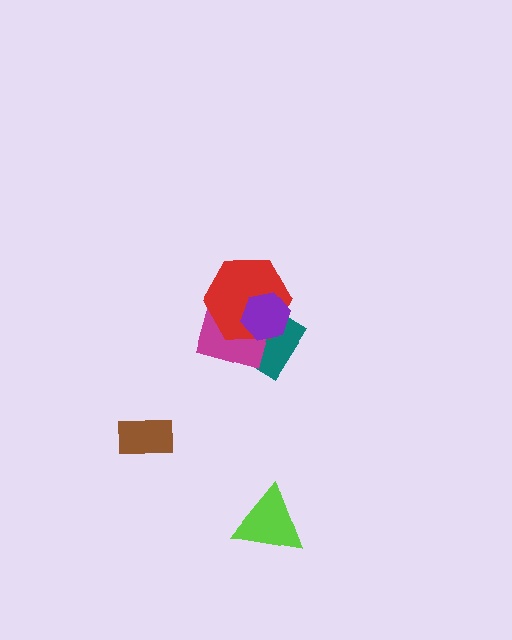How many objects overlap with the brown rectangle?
0 objects overlap with the brown rectangle.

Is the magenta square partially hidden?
Yes, it is partially covered by another shape.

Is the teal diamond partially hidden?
Yes, it is partially covered by another shape.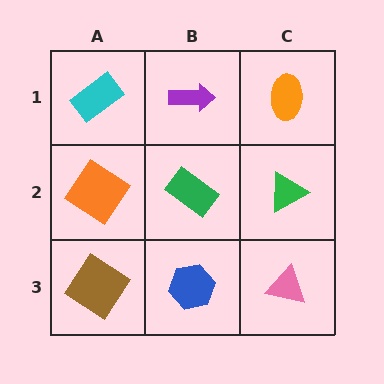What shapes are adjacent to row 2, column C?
An orange ellipse (row 1, column C), a pink triangle (row 3, column C), a green rectangle (row 2, column B).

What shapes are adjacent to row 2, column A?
A cyan rectangle (row 1, column A), a brown diamond (row 3, column A), a green rectangle (row 2, column B).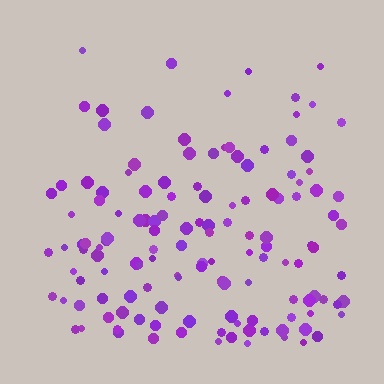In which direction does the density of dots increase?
From top to bottom, with the bottom side densest.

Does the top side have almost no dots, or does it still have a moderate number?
Still a moderate number, just noticeably fewer than the bottom.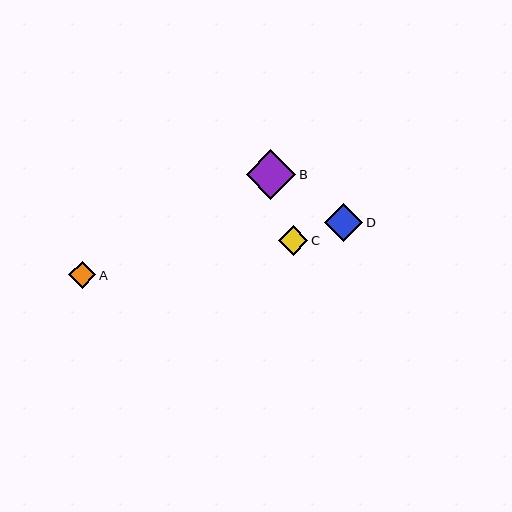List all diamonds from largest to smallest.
From largest to smallest: B, D, C, A.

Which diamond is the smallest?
Diamond A is the smallest with a size of approximately 27 pixels.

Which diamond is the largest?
Diamond B is the largest with a size of approximately 49 pixels.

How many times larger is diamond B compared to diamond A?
Diamond B is approximately 1.8 times the size of diamond A.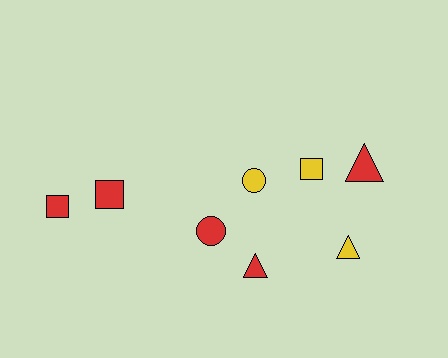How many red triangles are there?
There are 2 red triangles.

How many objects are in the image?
There are 8 objects.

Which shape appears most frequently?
Square, with 3 objects.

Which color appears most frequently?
Red, with 5 objects.